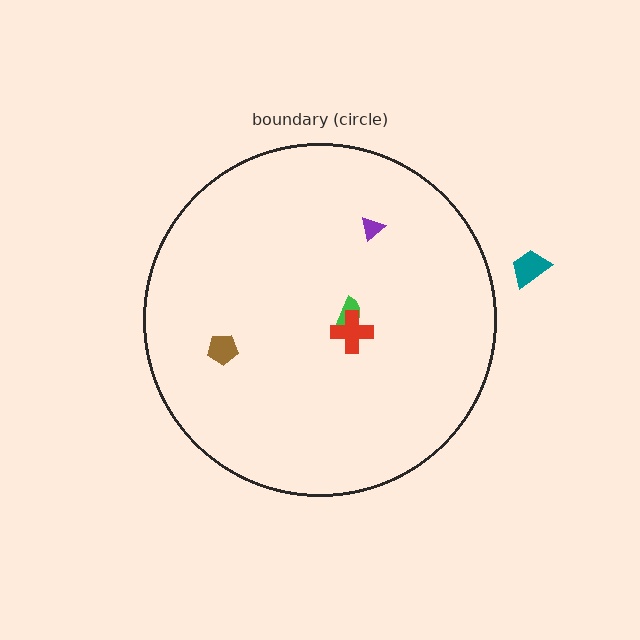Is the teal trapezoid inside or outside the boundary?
Outside.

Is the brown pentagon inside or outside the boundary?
Inside.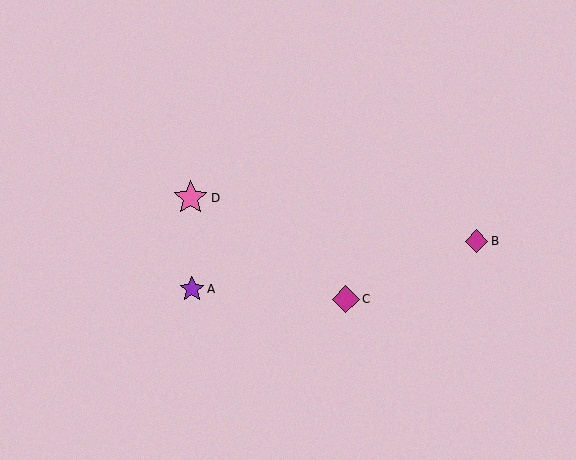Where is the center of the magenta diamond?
The center of the magenta diamond is at (477, 241).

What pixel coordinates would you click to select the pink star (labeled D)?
Click at (191, 198) to select the pink star D.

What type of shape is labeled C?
Shape C is a magenta diamond.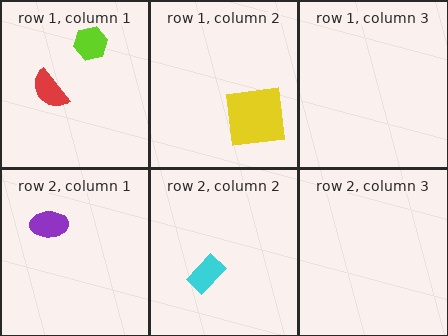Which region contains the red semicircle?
The row 1, column 1 region.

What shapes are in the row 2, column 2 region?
The cyan rectangle.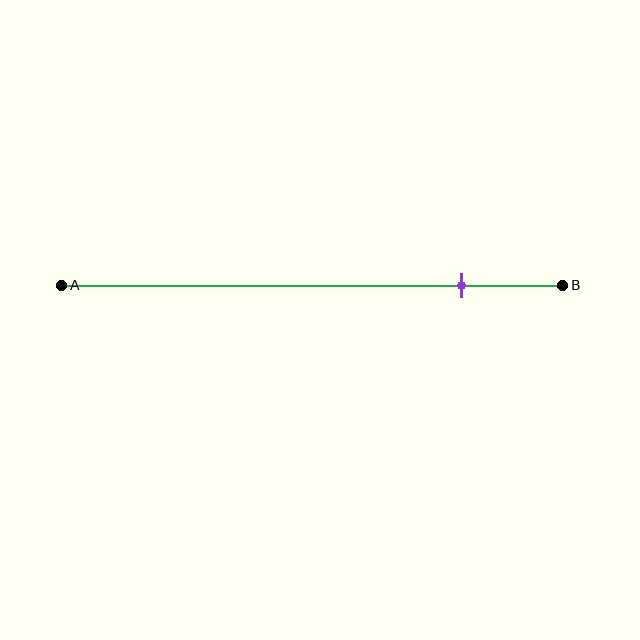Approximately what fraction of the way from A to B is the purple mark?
The purple mark is approximately 80% of the way from A to B.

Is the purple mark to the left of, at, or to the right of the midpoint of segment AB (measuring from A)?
The purple mark is to the right of the midpoint of segment AB.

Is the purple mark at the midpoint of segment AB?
No, the mark is at about 80% from A, not at the 50% midpoint.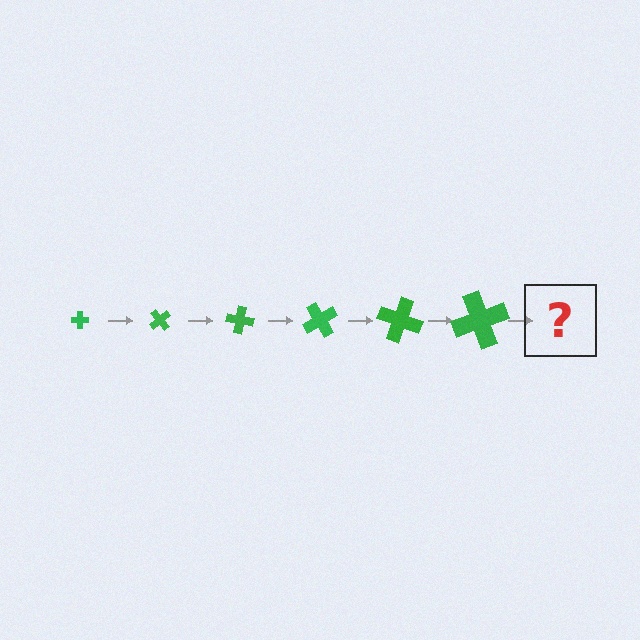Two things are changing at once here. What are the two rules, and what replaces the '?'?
The two rules are that the cross grows larger each step and it rotates 50 degrees each step. The '?' should be a cross, larger than the previous one and rotated 300 degrees from the start.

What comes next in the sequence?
The next element should be a cross, larger than the previous one and rotated 300 degrees from the start.